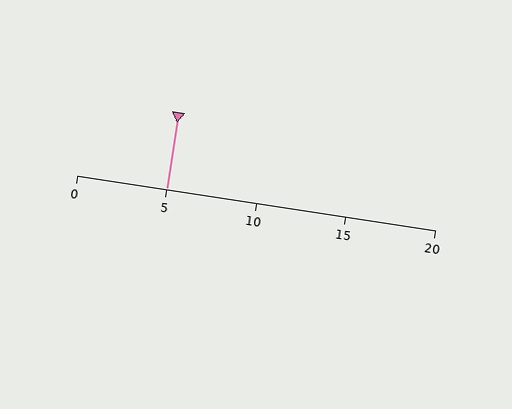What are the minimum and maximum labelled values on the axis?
The axis runs from 0 to 20.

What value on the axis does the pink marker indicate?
The marker indicates approximately 5.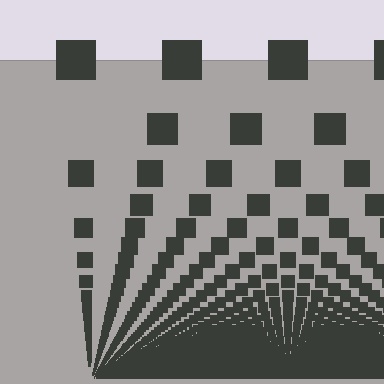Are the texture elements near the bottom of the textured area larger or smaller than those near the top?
Smaller. The gradient is inverted — elements near the bottom are smaller and denser.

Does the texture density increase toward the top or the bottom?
Density increases toward the bottom.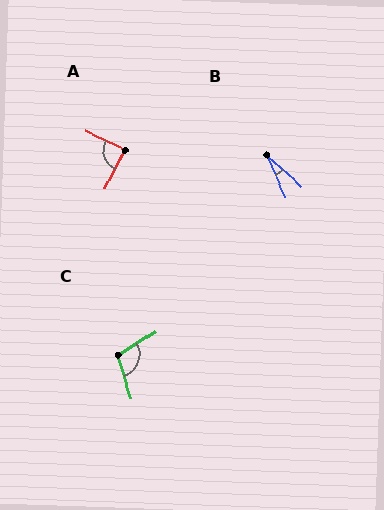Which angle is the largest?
C, at approximately 105 degrees.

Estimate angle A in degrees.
Approximately 89 degrees.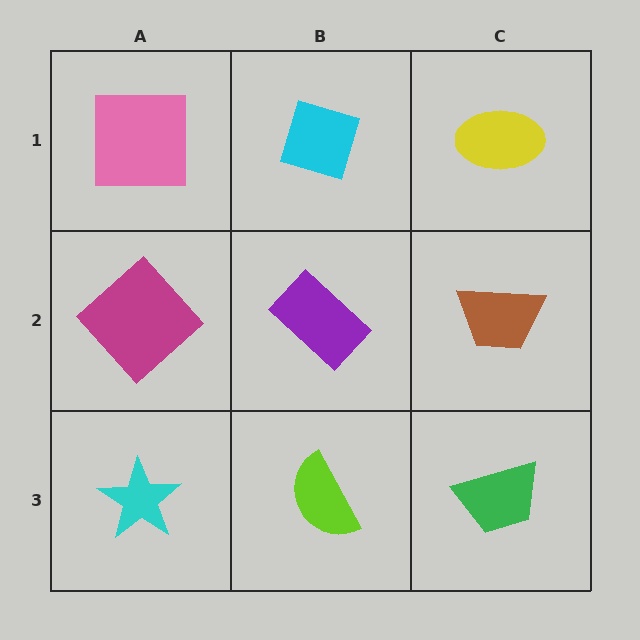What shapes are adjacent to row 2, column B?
A cyan diamond (row 1, column B), a lime semicircle (row 3, column B), a magenta diamond (row 2, column A), a brown trapezoid (row 2, column C).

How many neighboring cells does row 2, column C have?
3.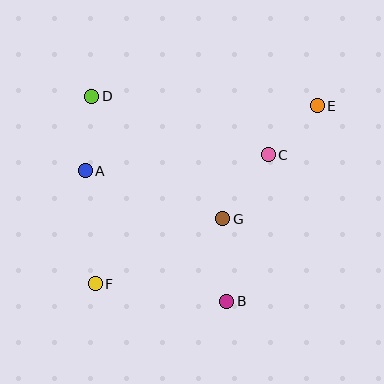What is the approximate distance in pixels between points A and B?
The distance between A and B is approximately 192 pixels.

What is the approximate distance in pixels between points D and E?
The distance between D and E is approximately 226 pixels.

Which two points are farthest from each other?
Points E and F are farthest from each other.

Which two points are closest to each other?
Points C and E are closest to each other.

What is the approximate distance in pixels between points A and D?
The distance between A and D is approximately 75 pixels.